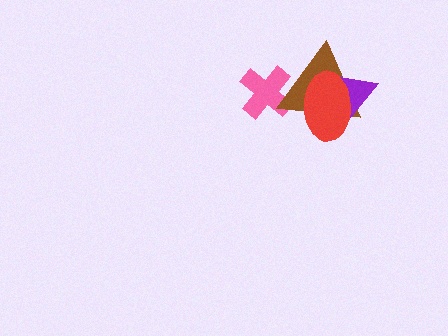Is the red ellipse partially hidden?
No, no other shape covers it.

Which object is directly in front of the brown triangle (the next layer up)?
The purple triangle is directly in front of the brown triangle.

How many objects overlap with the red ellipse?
2 objects overlap with the red ellipse.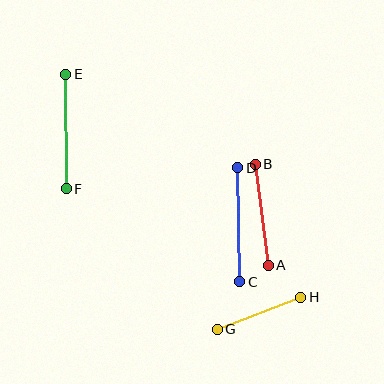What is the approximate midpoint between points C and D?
The midpoint is at approximately (239, 225) pixels.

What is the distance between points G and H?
The distance is approximately 89 pixels.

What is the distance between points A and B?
The distance is approximately 102 pixels.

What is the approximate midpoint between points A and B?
The midpoint is at approximately (262, 215) pixels.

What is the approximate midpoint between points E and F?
The midpoint is at approximately (66, 132) pixels.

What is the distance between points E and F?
The distance is approximately 115 pixels.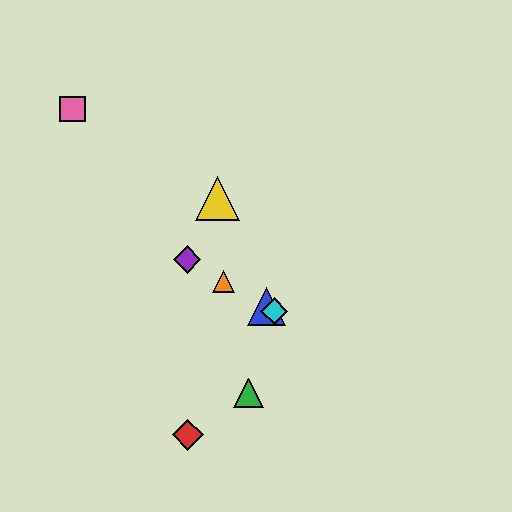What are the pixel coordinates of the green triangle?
The green triangle is at (249, 393).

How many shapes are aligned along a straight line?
4 shapes (the blue triangle, the purple diamond, the orange triangle, the cyan diamond) are aligned along a straight line.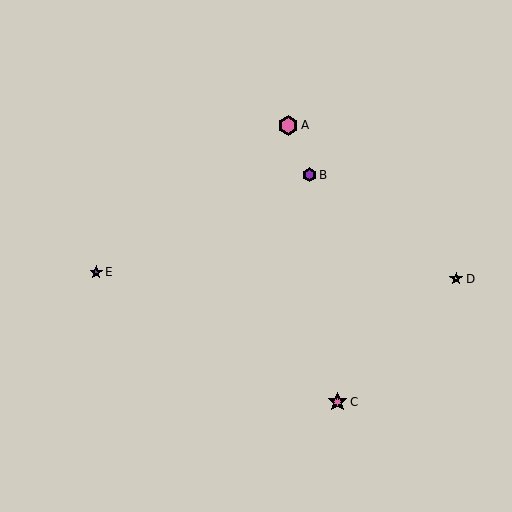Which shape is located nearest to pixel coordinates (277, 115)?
The pink hexagon (labeled A) at (288, 125) is nearest to that location.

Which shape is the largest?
The pink hexagon (labeled A) is the largest.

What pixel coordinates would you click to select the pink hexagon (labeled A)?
Click at (288, 125) to select the pink hexagon A.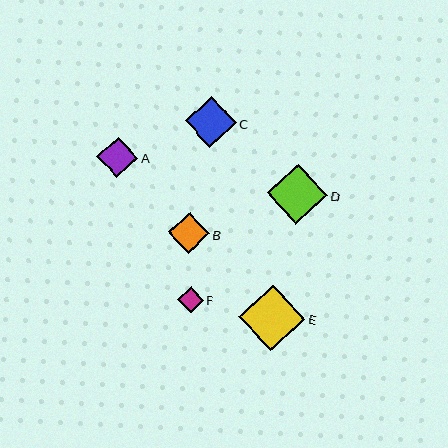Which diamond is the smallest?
Diamond F is the smallest with a size of approximately 26 pixels.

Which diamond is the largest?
Diamond E is the largest with a size of approximately 66 pixels.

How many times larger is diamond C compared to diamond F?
Diamond C is approximately 2.0 times the size of diamond F.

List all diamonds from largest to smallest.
From largest to smallest: E, D, C, B, A, F.